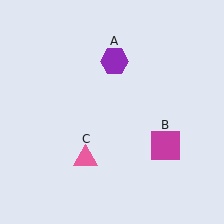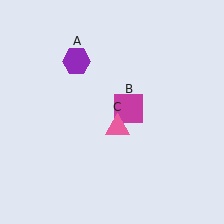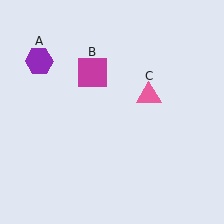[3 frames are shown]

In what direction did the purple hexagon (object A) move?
The purple hexagon (object A) moved left.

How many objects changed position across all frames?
3 objects changed position: purple hexagon (object A), magenta square (object B), pink triangle (object C).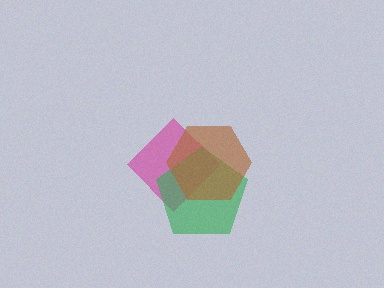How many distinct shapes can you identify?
There are 3 distinct shapes: a magenta diamond, a green pentagon, a brown hexagon.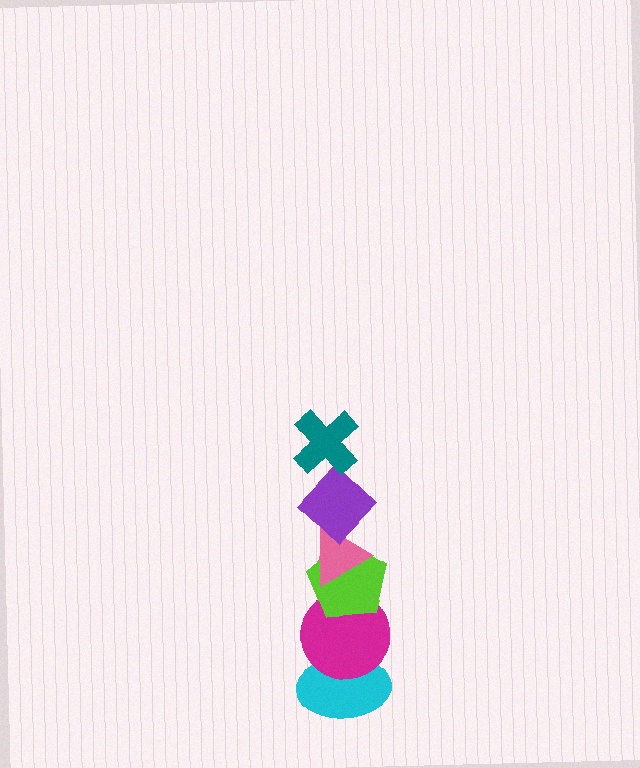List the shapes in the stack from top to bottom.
From top to bottom: the teal cross, the purple diamond, the pink triangle, the lime pentagon, the magenta circle, the cyan ellipse.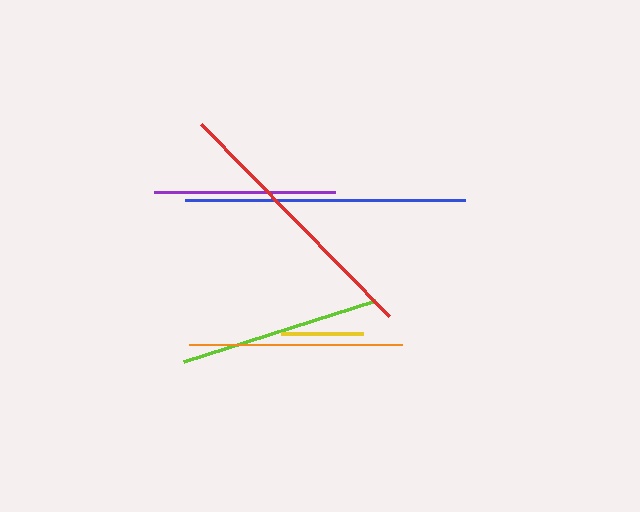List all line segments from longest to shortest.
From longest to shortest: blue, red, orange, lime, purple, yellow.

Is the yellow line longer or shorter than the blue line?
The blue line is longer than the yellow line.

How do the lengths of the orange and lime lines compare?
The orange and lime lines are approximately the same length.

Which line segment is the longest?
The blue line is the longest at approximately 279 pixels.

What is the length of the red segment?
The red segment is approximately 269 pixels long.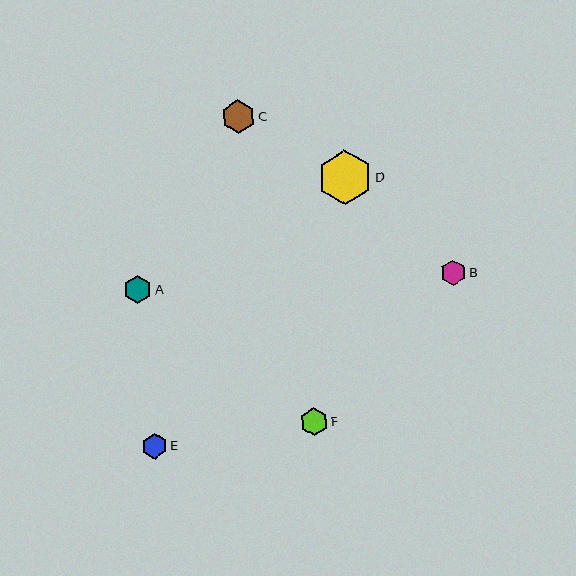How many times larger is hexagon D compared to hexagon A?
Hexagon D is approximately 2.0 times the size of hexagon A.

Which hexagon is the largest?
Hexagon D is the largest with a size of approximately 55 pixels.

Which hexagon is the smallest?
Hexagon B is the smallest with a size of approximately 25 pixels.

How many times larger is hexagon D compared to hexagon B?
Hexagon D is approximately 2.2 times the size of hexagon B.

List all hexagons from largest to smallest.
From largest to smallest: D, C, A, F, E, B.